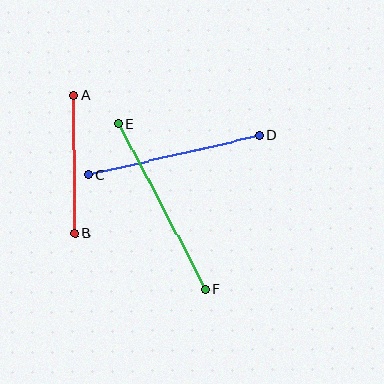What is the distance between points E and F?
The distance is approximately 186 pixels.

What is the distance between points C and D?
The distance is approximately 176 pixels.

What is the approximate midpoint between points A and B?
The midpoint is at approximately (74, 165) pixels.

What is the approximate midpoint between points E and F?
The midpoint is at approximately (162, 206) pixels.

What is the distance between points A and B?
The distance is approximately 138 pixels.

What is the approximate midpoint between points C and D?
The midpoint is at approximately (174, 155) pixels.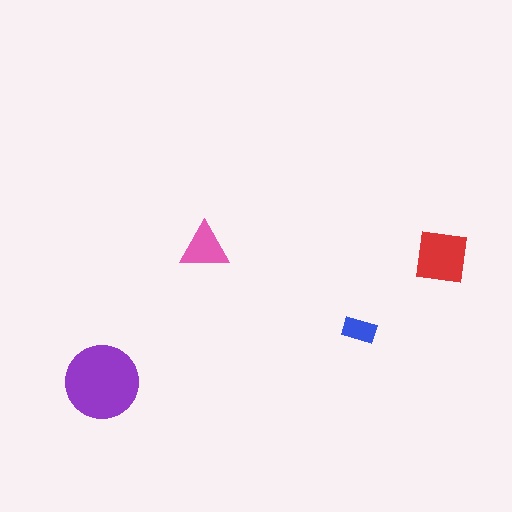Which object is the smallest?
The blue rectangle.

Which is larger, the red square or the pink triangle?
The red square.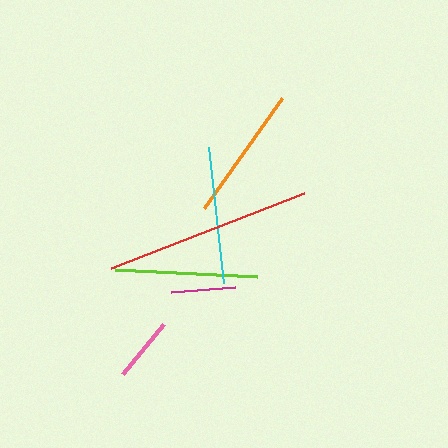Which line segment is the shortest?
The magenta line is the shortest at approximately 64 pixels.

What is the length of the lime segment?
The lime segment is approximately 142 pixels long.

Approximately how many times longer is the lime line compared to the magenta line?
The lime line is approximately 2.2 times the length of the magenta line.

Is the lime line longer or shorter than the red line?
The red line is longer than the lime line.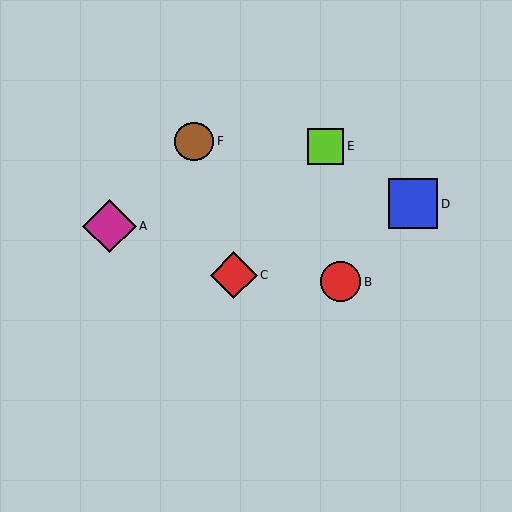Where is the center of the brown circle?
The center of the brown circle is at (194, 141).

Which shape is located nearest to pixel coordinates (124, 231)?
The magenta diamond (labeled A) at (109, 226) is nearest to that location.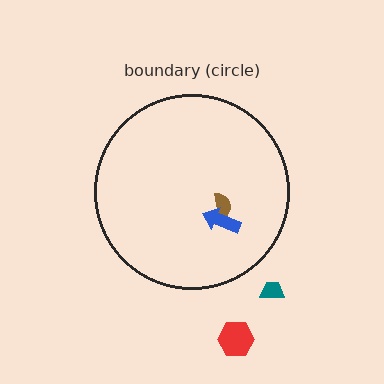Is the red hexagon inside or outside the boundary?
Outside.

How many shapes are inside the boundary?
2 inside, 2 outside.